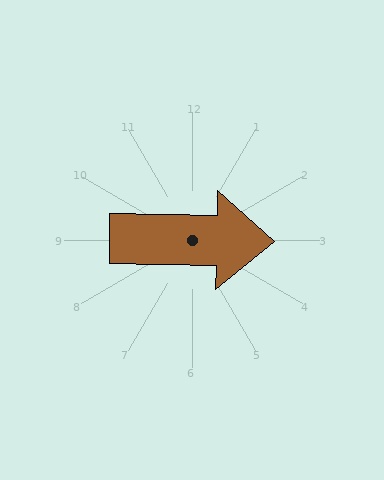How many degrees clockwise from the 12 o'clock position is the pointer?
Approximately 91 degrees.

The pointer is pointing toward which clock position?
Roughly 3 o'clock.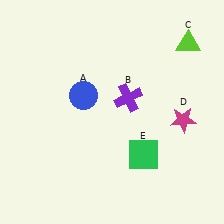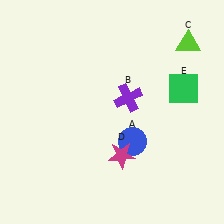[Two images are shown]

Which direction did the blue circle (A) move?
The blue circle (A) moved right.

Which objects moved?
The objects that moved are: the blue circle (A), the magenta star (D), the green square (E).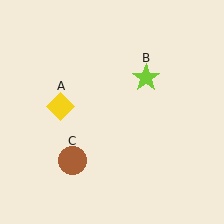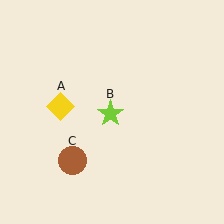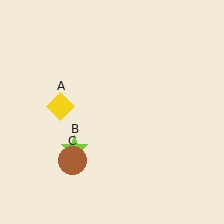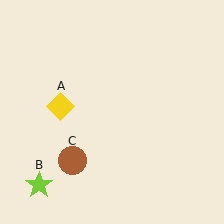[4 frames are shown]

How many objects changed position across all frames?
1 object changed position: lime star (object B).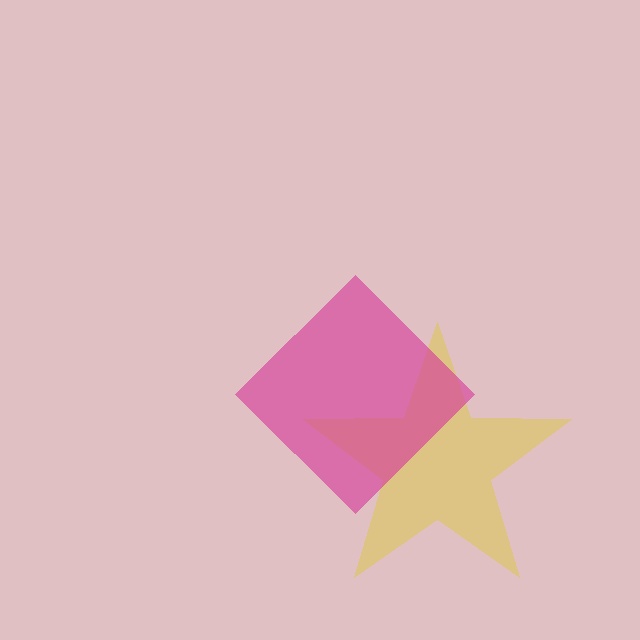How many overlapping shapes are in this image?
There are 2 overlapping shapes in the image.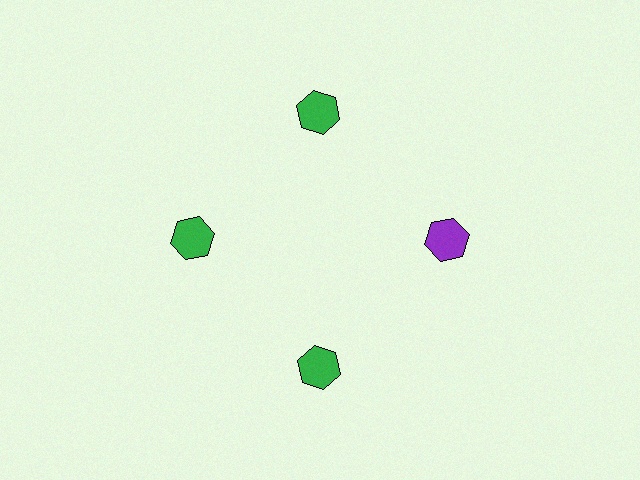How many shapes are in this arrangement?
There are 4 shapes arranged in a ring pattern.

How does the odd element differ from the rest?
It has a different color: purple instead of green.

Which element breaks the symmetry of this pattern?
The purple hexagon at roughly the 3 o'clock position breaks the symmetry. All other shapes are green hexagons.